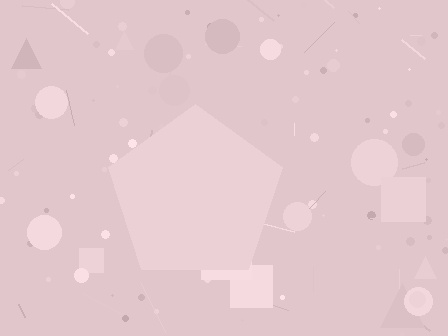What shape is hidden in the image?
A pentagon is hidden in the image.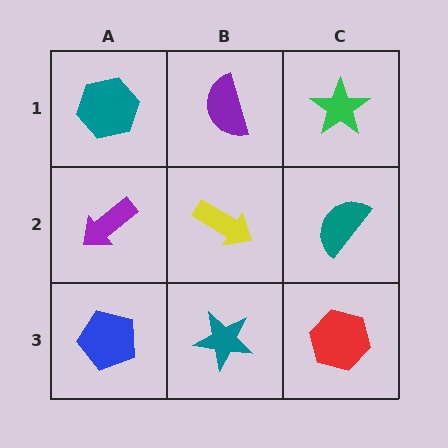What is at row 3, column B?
A teal star.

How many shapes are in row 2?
3 shapes.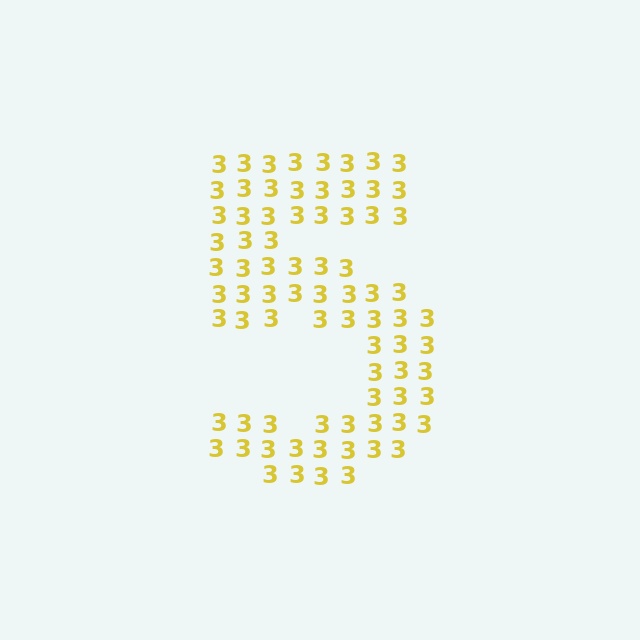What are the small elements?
The small elements are digit 3's.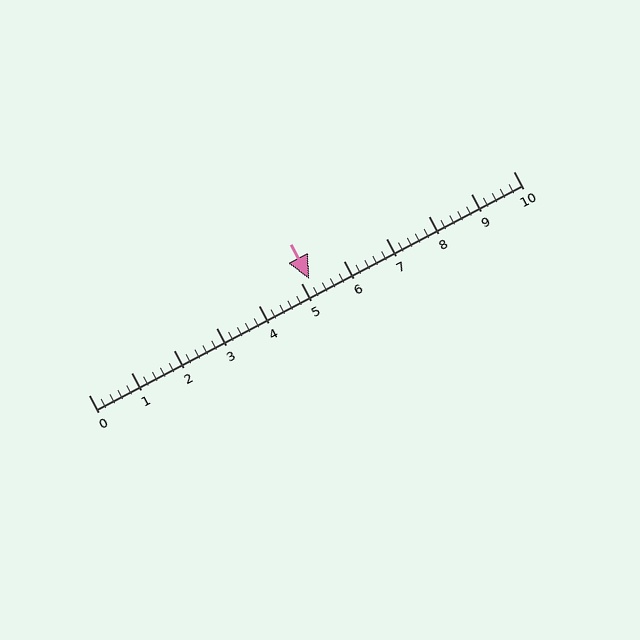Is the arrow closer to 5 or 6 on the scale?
The arrow is closer to 5.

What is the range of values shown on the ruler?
The ruler shows values from 0 to 10.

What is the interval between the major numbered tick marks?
The major tick marks are spaced 1 units apart.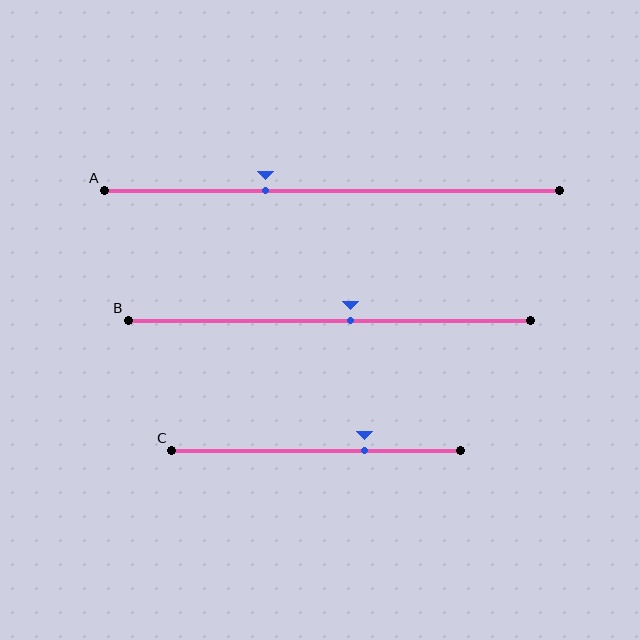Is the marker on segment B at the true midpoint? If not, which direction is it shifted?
No, the marker on segment B is shifted to the right by about 5% of the segment length.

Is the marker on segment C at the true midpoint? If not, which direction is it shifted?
No, the marker on segment C is shifted to the right by about 17% of the segment length.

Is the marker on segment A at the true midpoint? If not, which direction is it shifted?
No, the marker on segment A is shifted to the left by about 15% of the segment length.